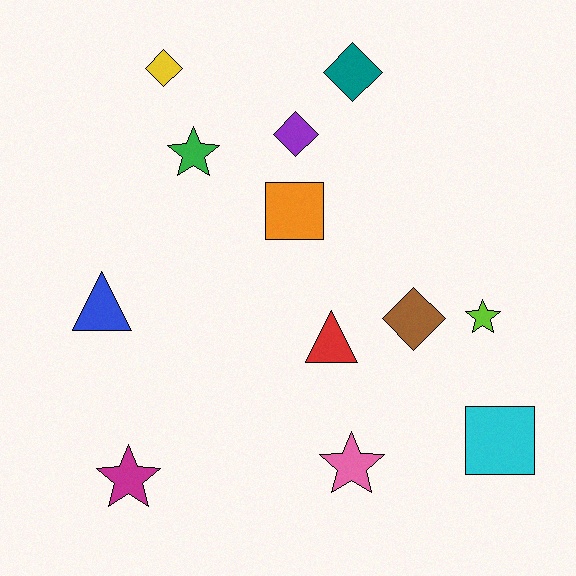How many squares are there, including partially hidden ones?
There are 2 squares.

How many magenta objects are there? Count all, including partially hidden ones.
There is 1 magenta object.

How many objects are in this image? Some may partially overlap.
There are 12 objects.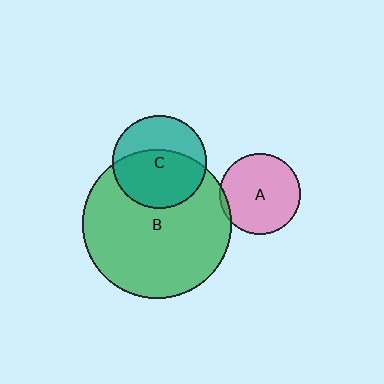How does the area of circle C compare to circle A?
Approximately 1.3 times.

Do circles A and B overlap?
Yes.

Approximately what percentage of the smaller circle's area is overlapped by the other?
Approximately 5%.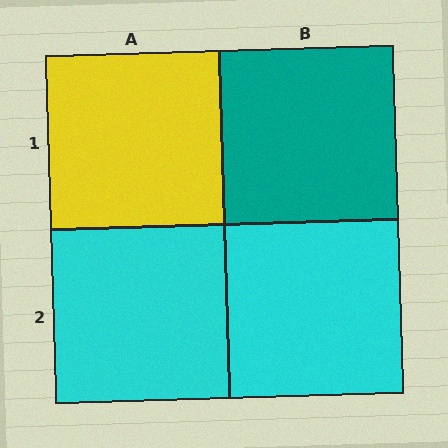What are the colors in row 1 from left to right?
Yellow, teal.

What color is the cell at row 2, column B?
Cyan.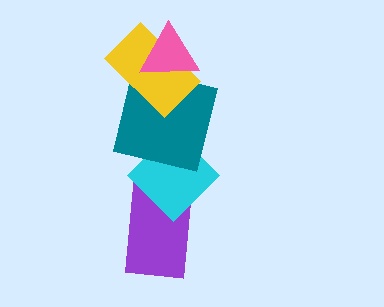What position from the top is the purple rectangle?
The purple rectangle is 5th from the top.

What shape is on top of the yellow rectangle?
The pink triangle is on top of the yellow rectangle.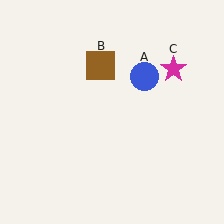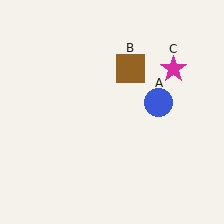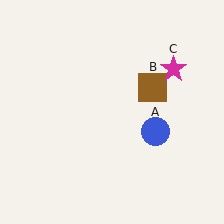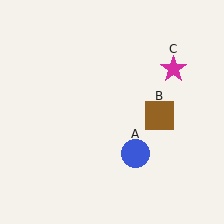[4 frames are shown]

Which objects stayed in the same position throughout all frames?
Magenta star (object C) remained stationary.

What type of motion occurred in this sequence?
The blue circle (object A), brown square (object B) rotated clockwise around the center of the scene.